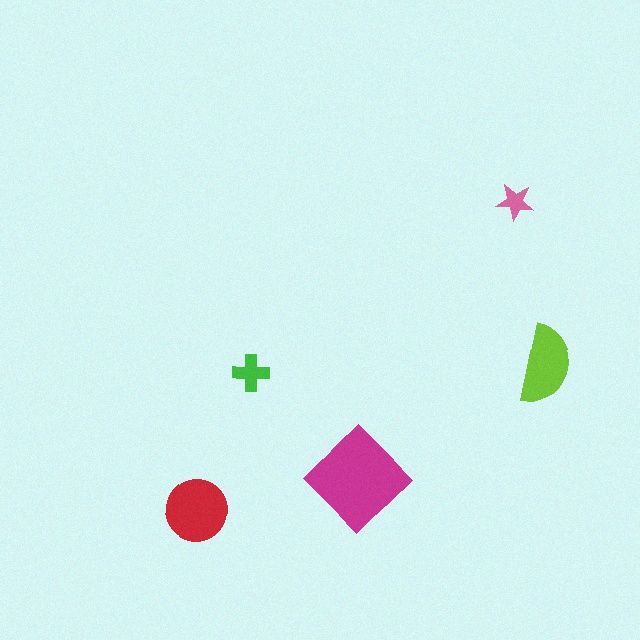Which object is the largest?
The magenta diamond.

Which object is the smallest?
The pink star.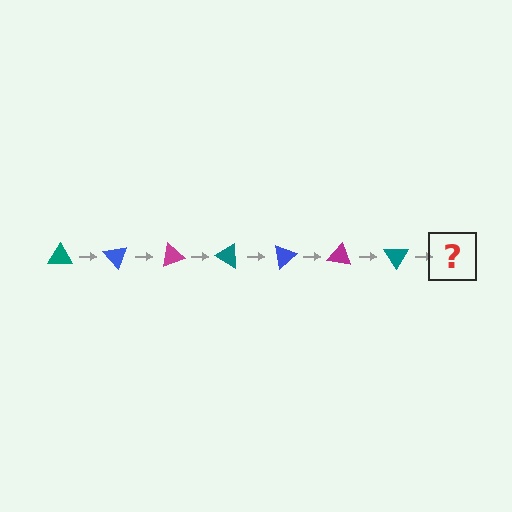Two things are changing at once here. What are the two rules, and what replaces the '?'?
The two rules are that it rotates 50 degrees each step and the color cycles through teal, blue, and magenta. The '?' should be a blue triangle, rotated 350 degrees from the start.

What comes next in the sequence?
The next element should be a blue triangle, rotated 350 degrees from the start.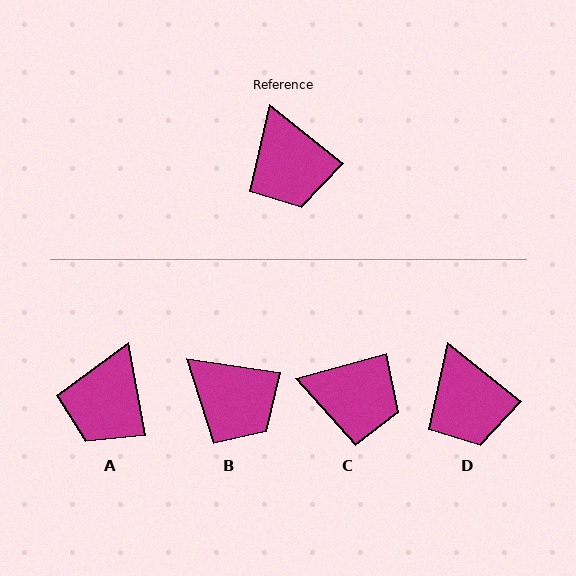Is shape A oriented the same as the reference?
No, it is off by about 41 degrees.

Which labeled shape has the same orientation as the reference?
D.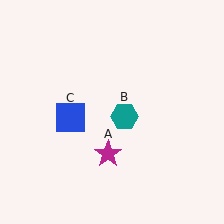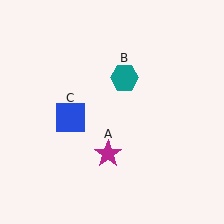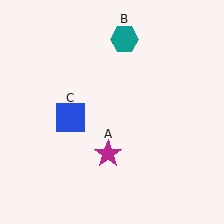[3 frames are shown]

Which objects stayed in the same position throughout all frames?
Magenta star (object A) and blue square (object C) remained stationary.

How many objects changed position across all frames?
1 object changed position: teal hexagon (object B).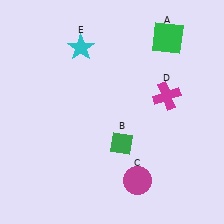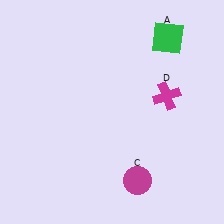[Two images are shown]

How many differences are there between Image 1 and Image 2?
There are 2 differences between the two images.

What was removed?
The cyan star (E), the green diamond (B) were removed in Image 2.